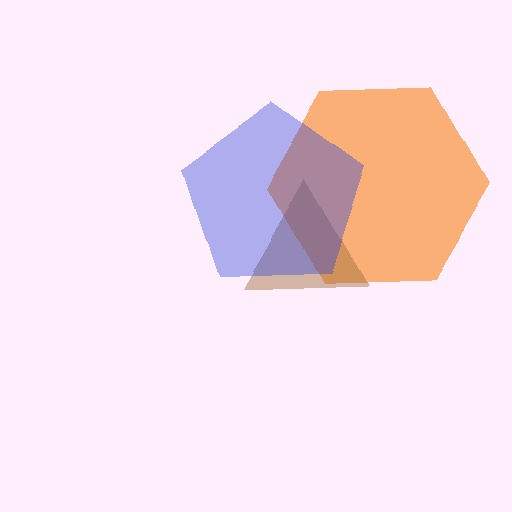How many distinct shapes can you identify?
There are 3 distinct shapes: an orange hexagon, a brown triangle, a blue pentagon.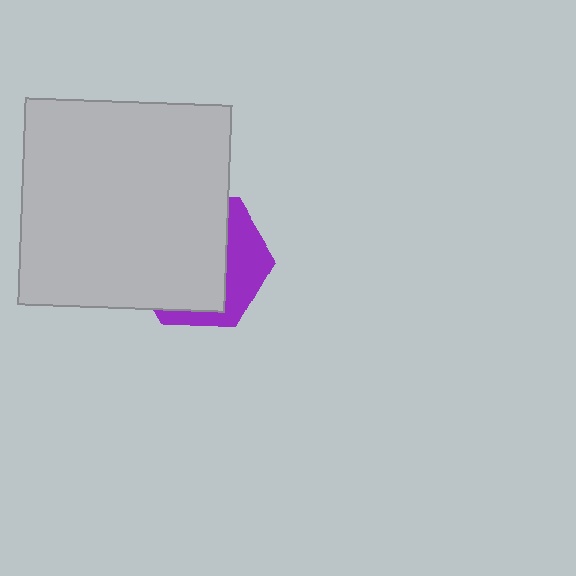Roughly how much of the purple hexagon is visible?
A small part of it is visible (roughly 33%).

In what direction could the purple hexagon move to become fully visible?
The purple hexagon could move toward the lower-right. That would shift it out from behind the light gray square entirely.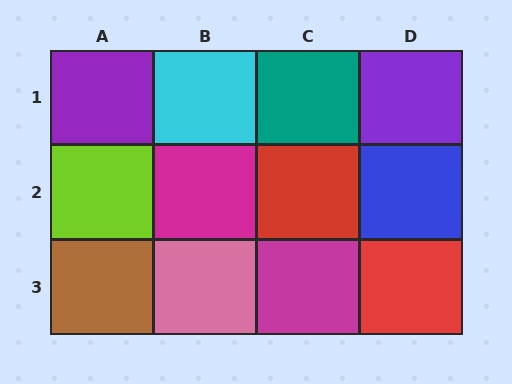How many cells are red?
2 cells are red.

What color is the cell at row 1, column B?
Cyan.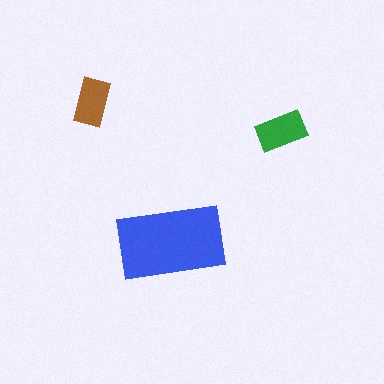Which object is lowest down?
The blue rectangle is bottommost.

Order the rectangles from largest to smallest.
the blue one, the green one, the brown one.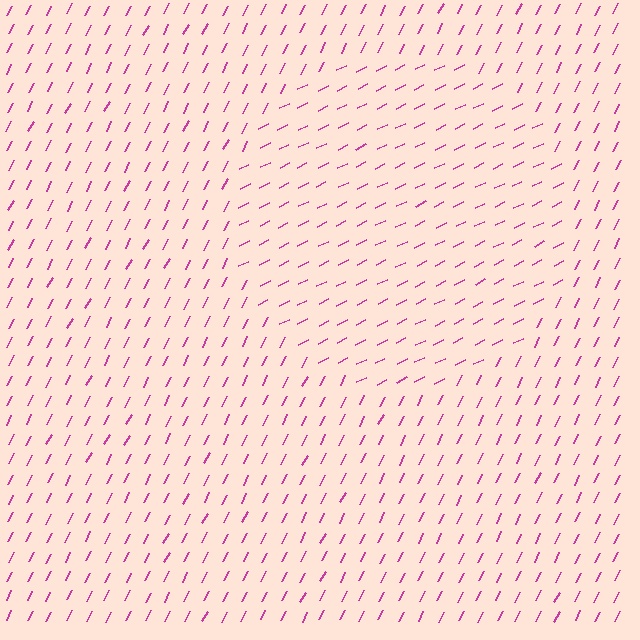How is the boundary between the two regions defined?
The boundary is defined purely by a change in line orientation (approximately 37 degrees difference). All lines are the same color and thickness.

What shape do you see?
I see a circle.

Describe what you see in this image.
The image is filled with small magenta line segments. A circle region in the image has lines oriented differently from the surrounding lines, creating a visible texture boundary.